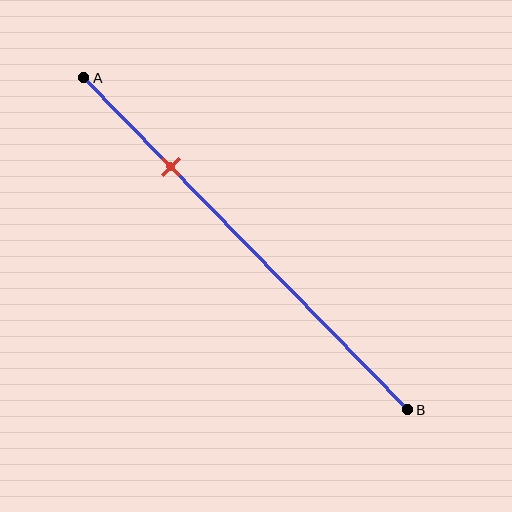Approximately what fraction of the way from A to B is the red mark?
The red mark is approximately 25% of the way from A to B.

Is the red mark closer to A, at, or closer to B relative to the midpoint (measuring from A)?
The red mark is closer to point A than the midpoint of segment AB.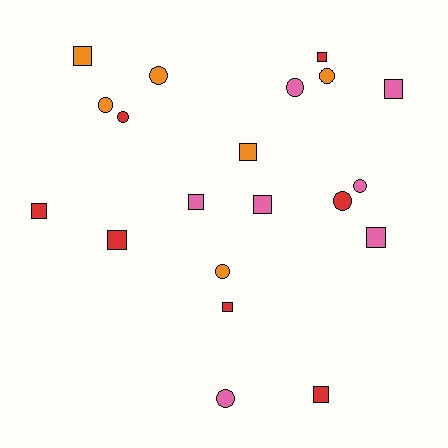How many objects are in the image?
There are 20 objects.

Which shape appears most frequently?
Square, with 11 objects.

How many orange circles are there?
There are 4 orange circles.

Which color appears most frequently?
Pink, with 7 objects.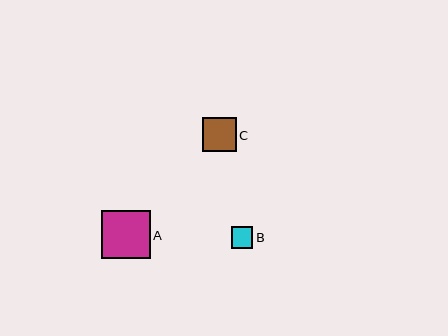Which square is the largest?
Square A is the largest with a size of approximately 48 pixels.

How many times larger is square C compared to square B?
Square C is approximately 1.6 times the size of square B.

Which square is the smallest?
Square B is the smallest with a size of approximately 21 pixels.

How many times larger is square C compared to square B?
Square C is approximately 1.6 times the size of square B.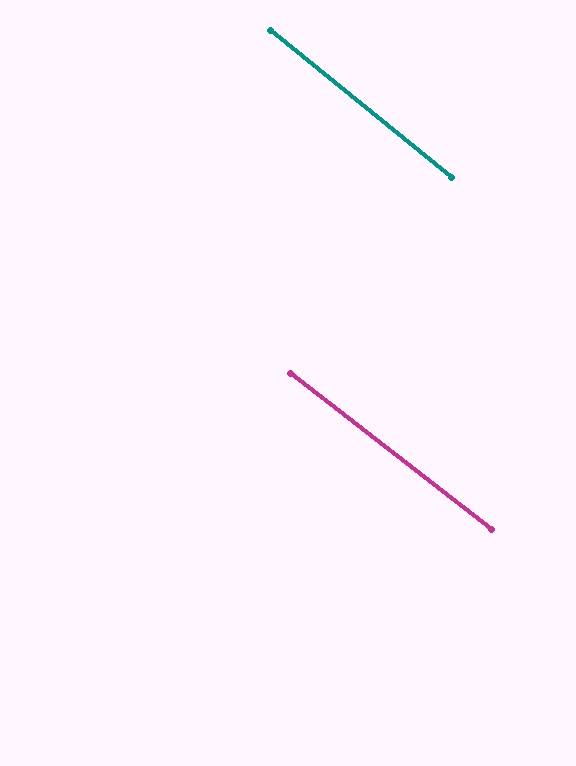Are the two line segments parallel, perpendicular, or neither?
Parallel — their directions differ by only 1.3°.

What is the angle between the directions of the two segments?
Approximately 1 degree.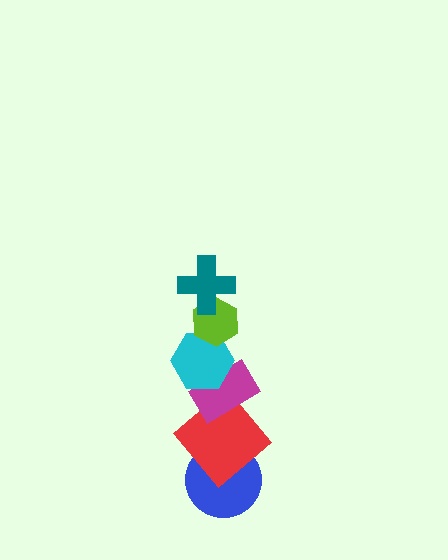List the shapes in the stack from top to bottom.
From top to bottom: the teal cross, the lime hexagon, the cyan hexagon, the magenta rectangle, the red diamond, the blue circle.